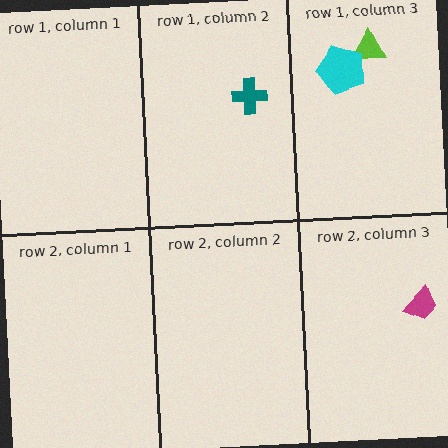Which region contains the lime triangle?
The row 1, column 3 region.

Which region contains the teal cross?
The row 1, column 2 region.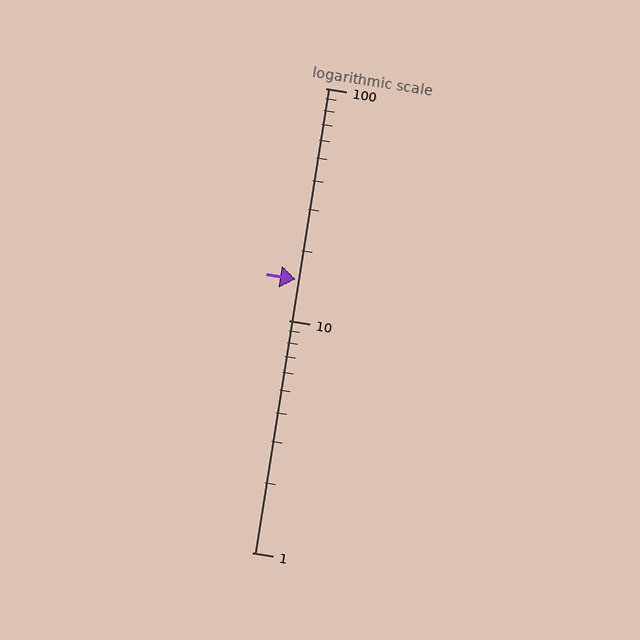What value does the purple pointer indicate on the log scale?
The pointer indicates approximately 15.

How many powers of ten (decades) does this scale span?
The scale spans 2 decades, from 1 to 100.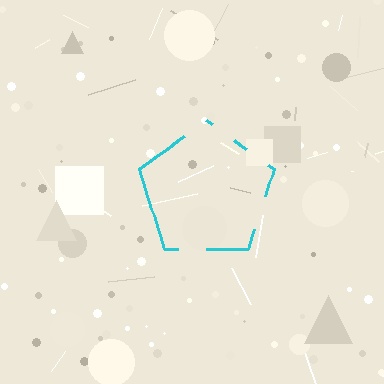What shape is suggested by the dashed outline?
The dashed outline suggests a pentagon.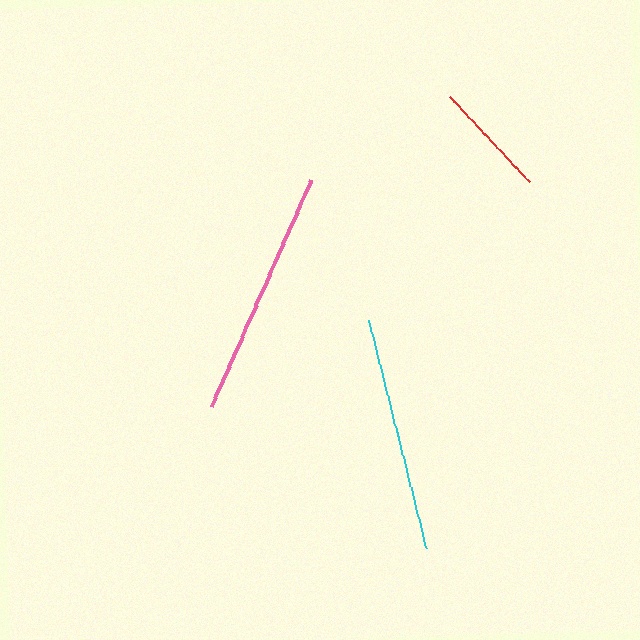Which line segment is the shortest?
The red line is the shortest at approximately 117 pixels.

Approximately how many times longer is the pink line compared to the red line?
The pink line is approximately 2.1 times the length of the red line.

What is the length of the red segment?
The red segment is approximately 117 pixels long.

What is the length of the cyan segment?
The cyan segment is approximately 234 pixels long.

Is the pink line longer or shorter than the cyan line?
The pink line is longer than the cyan line.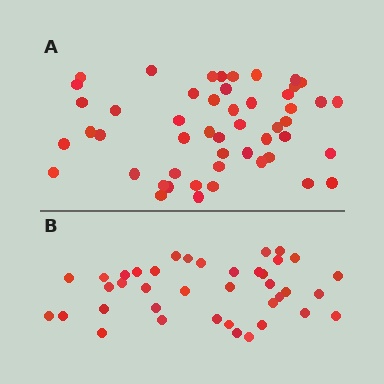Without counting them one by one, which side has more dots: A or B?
Region A (the top region) has more dots.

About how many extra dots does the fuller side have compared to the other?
Region A has roughly 12 or so more dots than region B.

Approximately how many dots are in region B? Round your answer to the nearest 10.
About 40 dots. (The exact count is 39, which rounds to 40.)